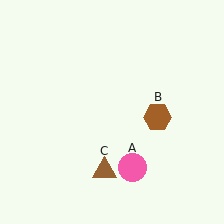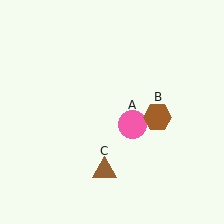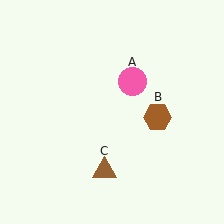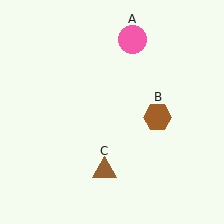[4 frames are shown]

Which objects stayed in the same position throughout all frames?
Brown hexagon (object B) and brown triangle (object C) remained stationary.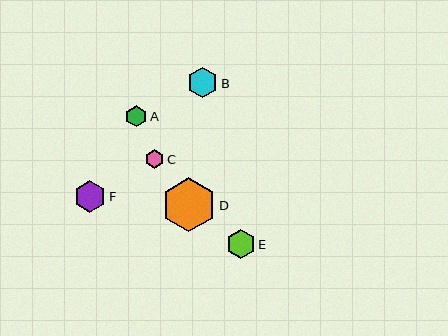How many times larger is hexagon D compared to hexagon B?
Hexagon D is approximately 1.8 times the size of hexagon B.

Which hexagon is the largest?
Hexagon D is the largest with a size of approximately 54 pixels.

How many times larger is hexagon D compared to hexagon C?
Hexagon D is approximately 2.9 times the size of hexagon C.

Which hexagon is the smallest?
Hexagon C is the smallest with a size of approximately 19 pixels.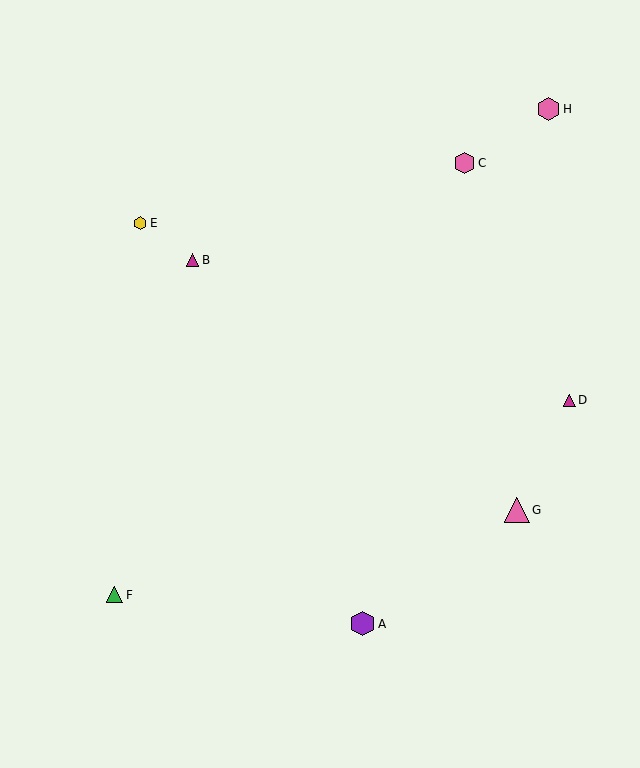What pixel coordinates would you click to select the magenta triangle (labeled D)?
Click at (569, 400) to select the magenta triangle D.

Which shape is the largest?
The pink triangle (labeled G) is the largest.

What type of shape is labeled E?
Shape E is a yellow hexagon.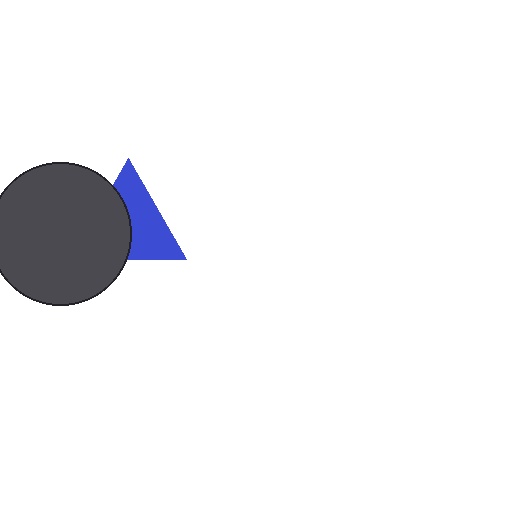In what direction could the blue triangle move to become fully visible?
The blue triangle could move right. That would shift it out from behind the dark gray circle entirely.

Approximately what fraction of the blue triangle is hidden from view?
Roughly 45% of the blue triangle is hidden behind the dark gray circle.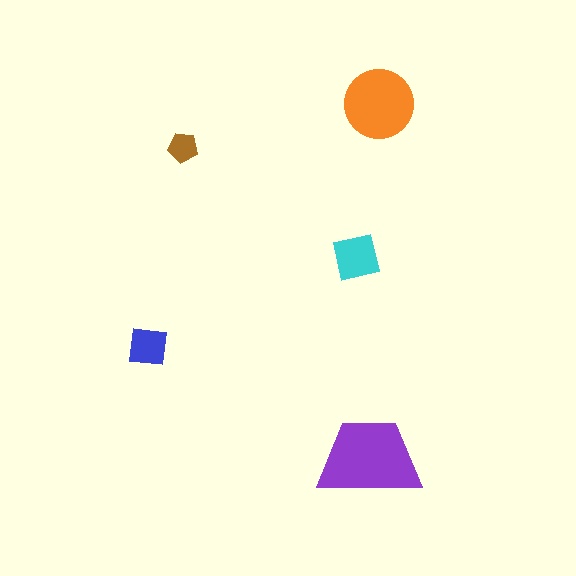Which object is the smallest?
The brown pentagon.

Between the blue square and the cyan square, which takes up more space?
The cyan square.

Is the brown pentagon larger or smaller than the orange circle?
Smaller.